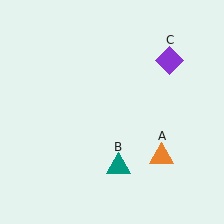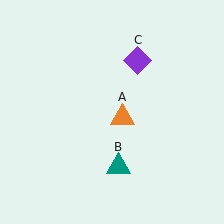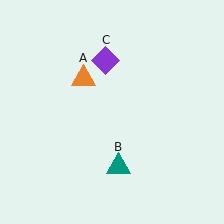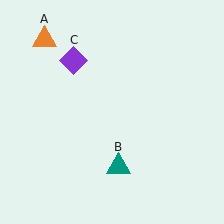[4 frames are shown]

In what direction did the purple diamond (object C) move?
The purple diamond (object C) moved left.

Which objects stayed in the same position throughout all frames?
Teal triangle (object B) remained stationary.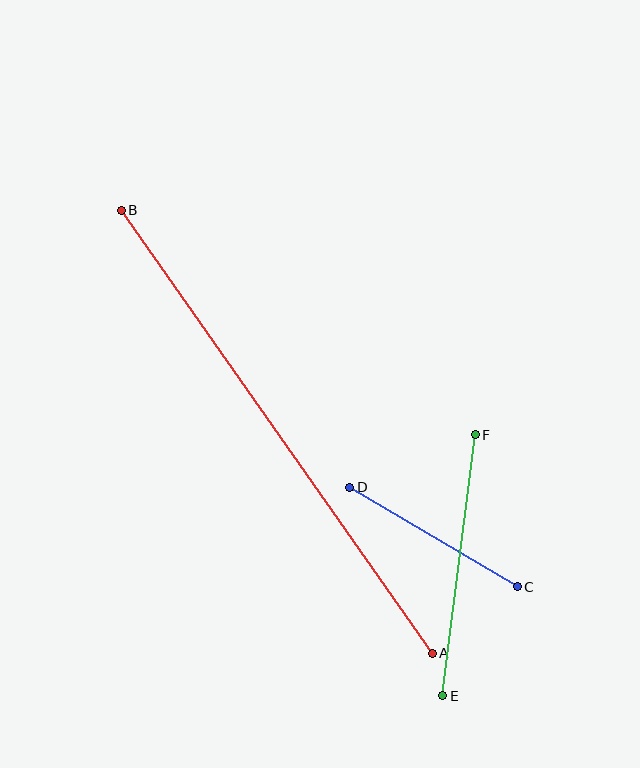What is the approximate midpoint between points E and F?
The midpoint is at approximately (459, 565) pixels.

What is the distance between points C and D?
The distance is approximately 195 pixels.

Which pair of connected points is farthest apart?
Points A and B are farthest apart.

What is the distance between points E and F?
The distance is approximately 263 pixels.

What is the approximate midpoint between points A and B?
The midpoint is at approximately (277, 432) pixels.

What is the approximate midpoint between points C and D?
The midpoint is at approximately (434, 537) pixels.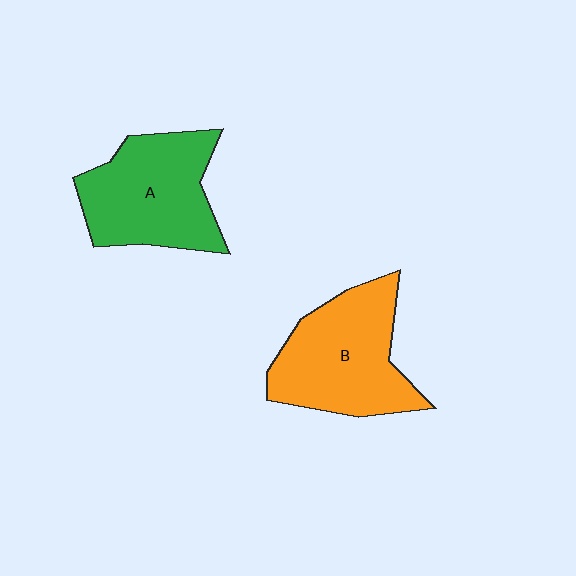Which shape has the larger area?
Shape B (orange).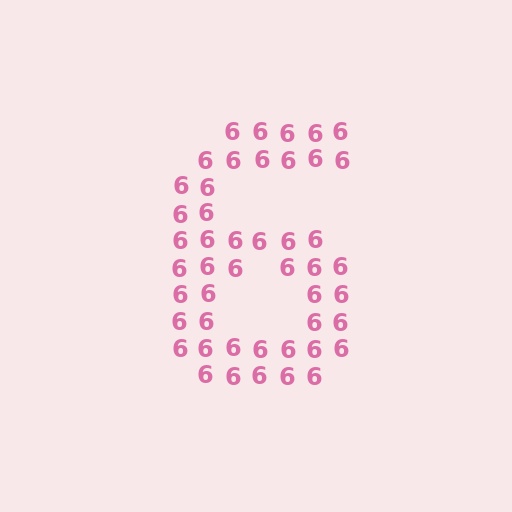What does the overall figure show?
The overall figure shows the digit 6.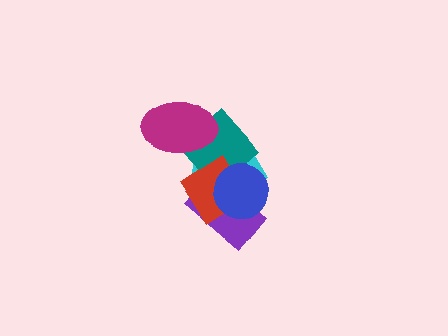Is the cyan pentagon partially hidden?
Yes, it is partially covered by another shape.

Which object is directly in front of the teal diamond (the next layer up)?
The red diamond is directly in front of the teal diamond.